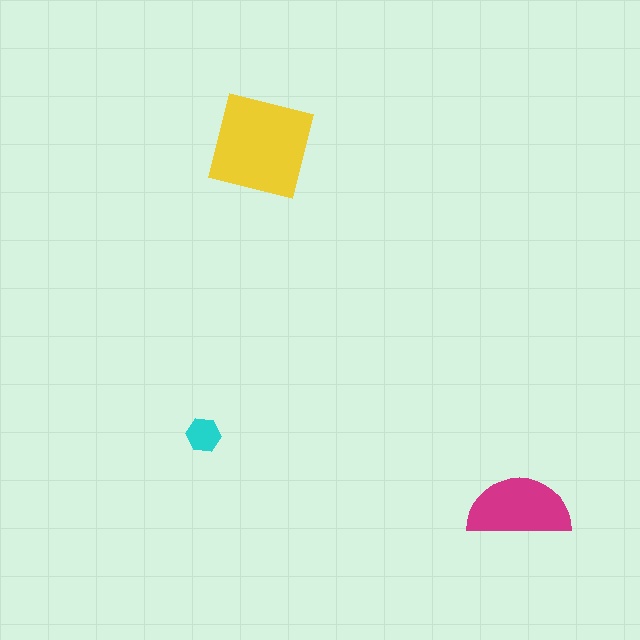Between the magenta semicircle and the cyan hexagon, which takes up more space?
The magenta semicircle.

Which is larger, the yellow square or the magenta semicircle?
The yellow square.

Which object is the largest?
The yellow square.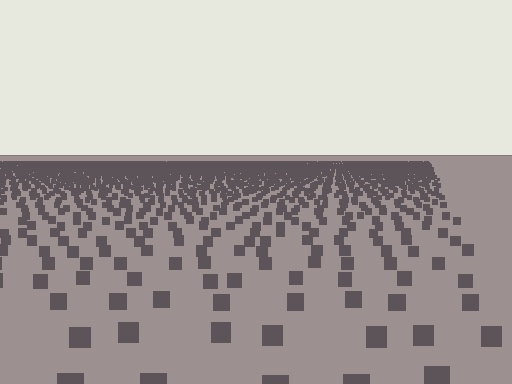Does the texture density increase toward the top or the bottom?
Density increases toward the top.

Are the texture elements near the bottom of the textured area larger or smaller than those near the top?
Larger. Near the bottom, elements are closer to the viewer and appear at a bigger on-screen size.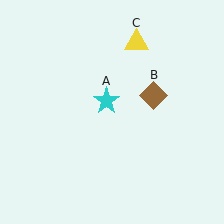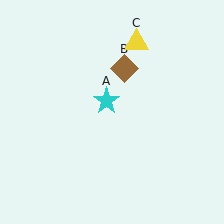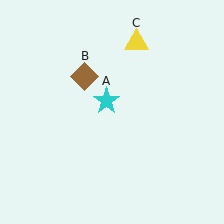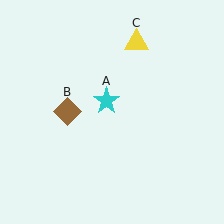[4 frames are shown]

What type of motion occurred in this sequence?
The brown diamond (object B) rotated counterclockwise around the center of the scene.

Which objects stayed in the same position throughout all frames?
Cyan star (object A) and yellow triangle (object C) remained stationary.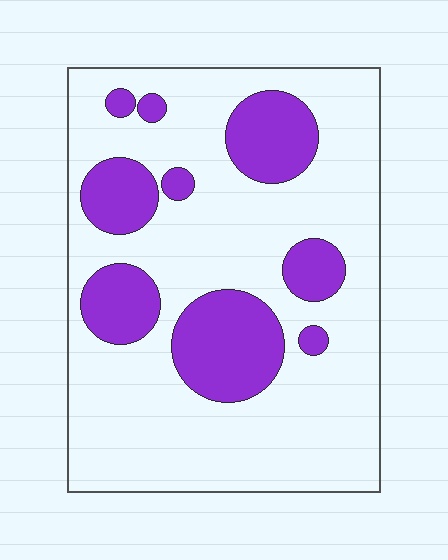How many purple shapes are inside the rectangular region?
9.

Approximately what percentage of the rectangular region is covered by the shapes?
Approximately 25%.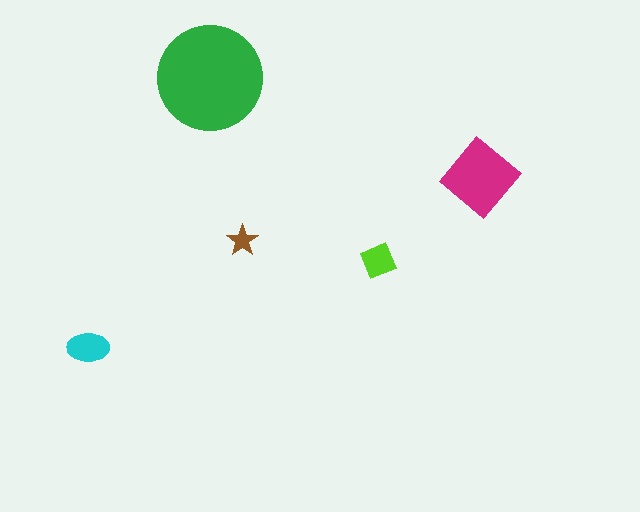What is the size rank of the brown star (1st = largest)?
5th.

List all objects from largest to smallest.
The green circle, the magenta diamond, the cyan ellipse, the lime diamond, the brown star.